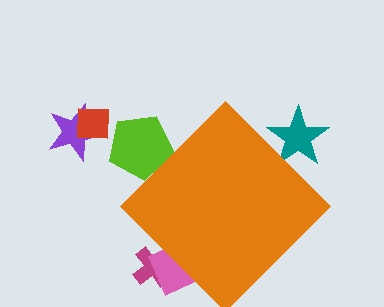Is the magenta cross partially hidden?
Yes, the magenta cross is partially hidden behind the orange diamond.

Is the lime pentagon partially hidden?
Yes, the lime pentagon is partially hidden behind the orange diamond.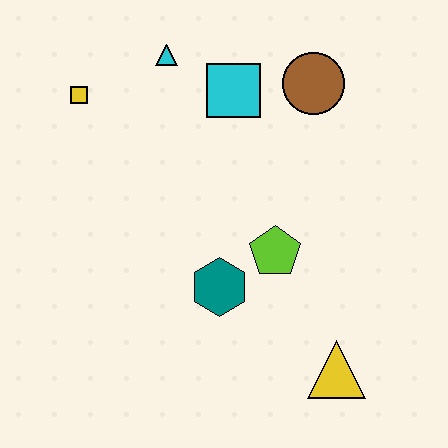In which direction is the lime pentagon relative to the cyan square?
The lime pentagon is below the cyan square.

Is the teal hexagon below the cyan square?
Yes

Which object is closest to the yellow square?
The cyan triangle is closest to the yellow square.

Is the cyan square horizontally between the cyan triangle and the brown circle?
Yes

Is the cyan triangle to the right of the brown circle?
No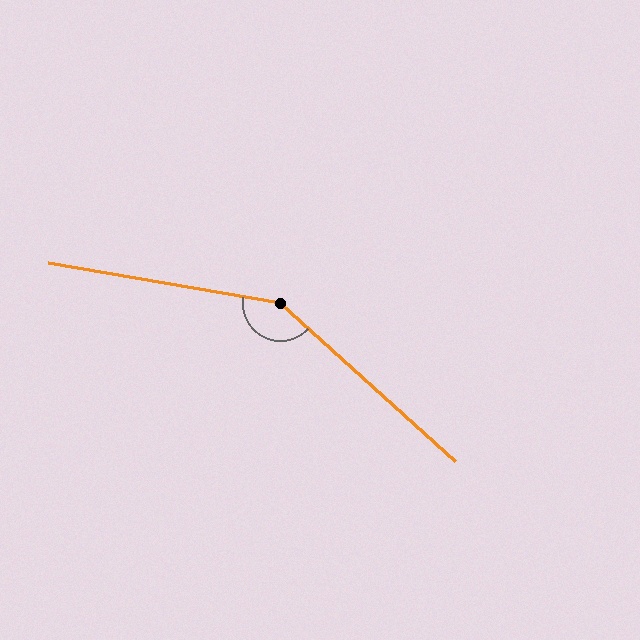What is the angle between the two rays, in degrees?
Approximately 148 degrees.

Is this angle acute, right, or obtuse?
It is obtuse.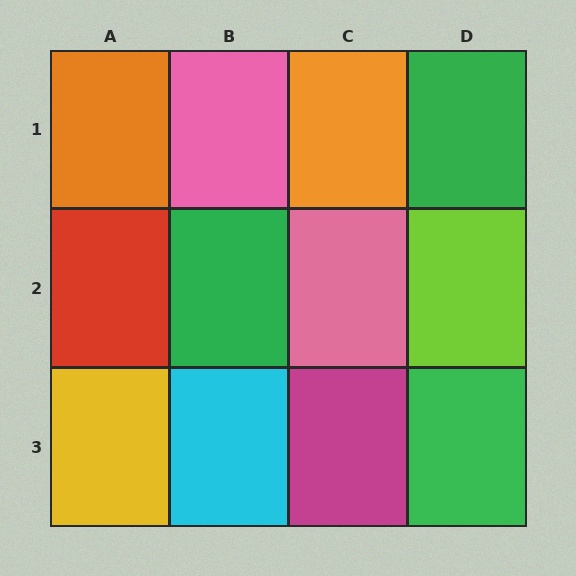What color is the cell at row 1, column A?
Orange.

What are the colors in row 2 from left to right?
Red, green, pink, lime.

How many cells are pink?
2 cells are pink.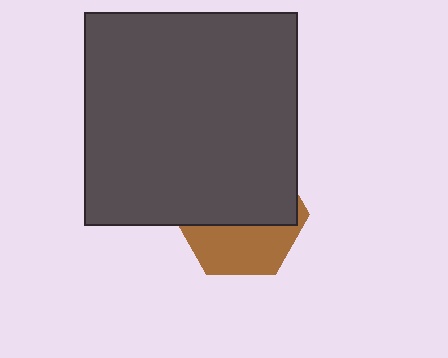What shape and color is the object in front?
The object in front is a dark gray square.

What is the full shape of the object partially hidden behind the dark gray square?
The partially hidden object is a brown hexagon.